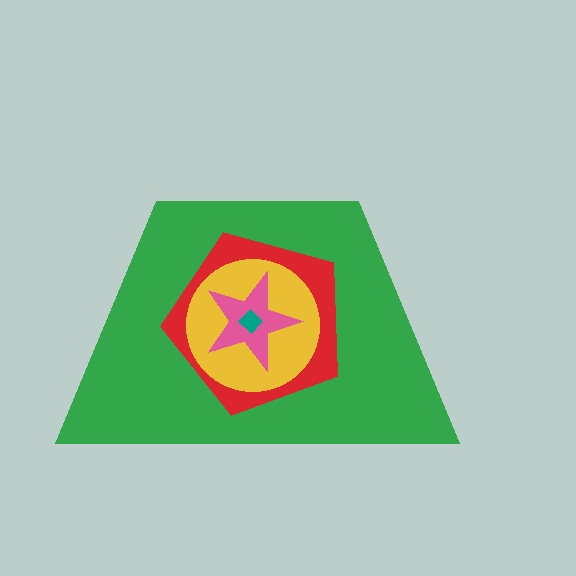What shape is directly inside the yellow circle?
The pink star.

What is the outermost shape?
The green trapezoid.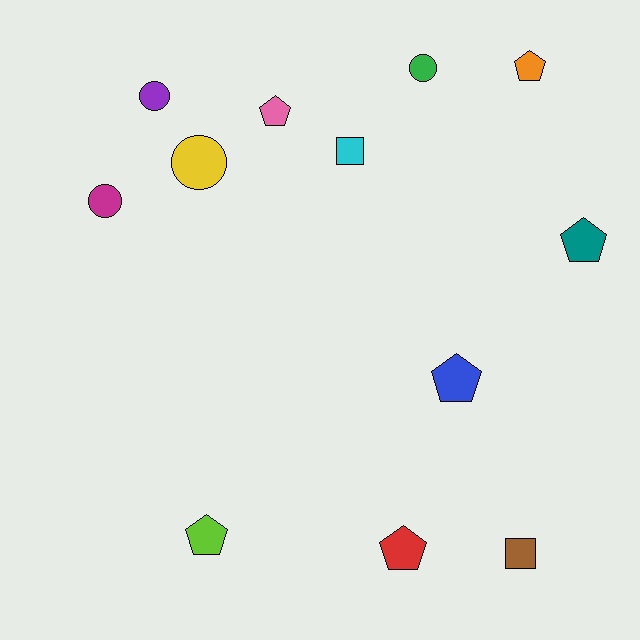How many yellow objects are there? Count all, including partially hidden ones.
There is 1 yellow object.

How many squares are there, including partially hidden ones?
There are 2 squares.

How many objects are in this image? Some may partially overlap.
There are 12 objects.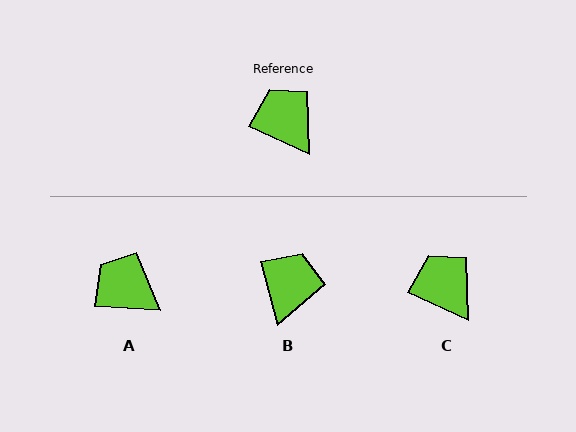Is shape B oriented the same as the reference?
No, it is off by about 50 degrees.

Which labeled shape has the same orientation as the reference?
C.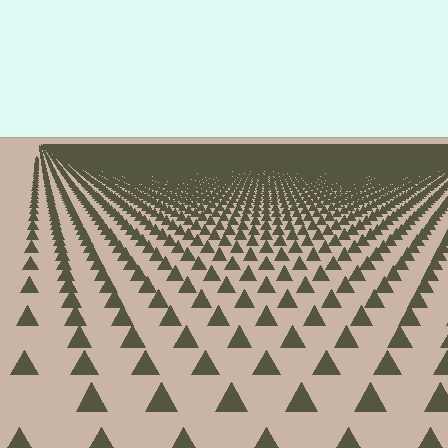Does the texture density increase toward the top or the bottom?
Density increases toward the top.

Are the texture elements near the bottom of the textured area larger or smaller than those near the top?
Larger. Near the bottom, elements are closer to the viewer and appear at a bigger on-screen size.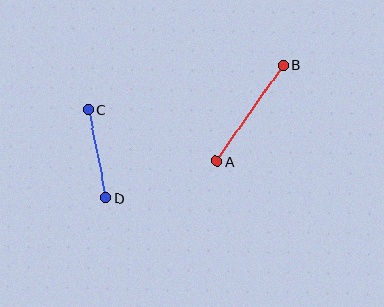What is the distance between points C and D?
The distance is approximately 90 pixels.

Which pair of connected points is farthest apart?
Points A and B are farthest apart.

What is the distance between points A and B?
The distance is approximately 117 pixels.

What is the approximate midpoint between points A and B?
The midpoint is at approximately (250, 113) pixels.